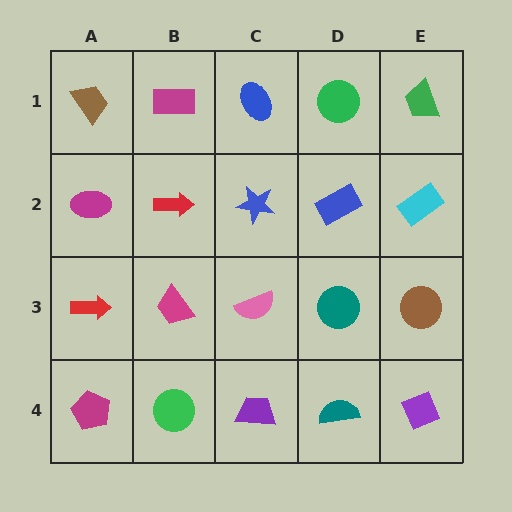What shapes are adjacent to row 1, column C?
A blue star (row 2, column C), a magenta rectangle (row 1, column B), a green circle (row 1, column D).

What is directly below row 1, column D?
A blue rectangle.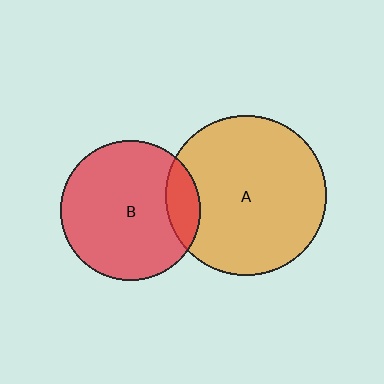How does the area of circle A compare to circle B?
Approximately 1.3 times.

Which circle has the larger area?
Circle A (orange).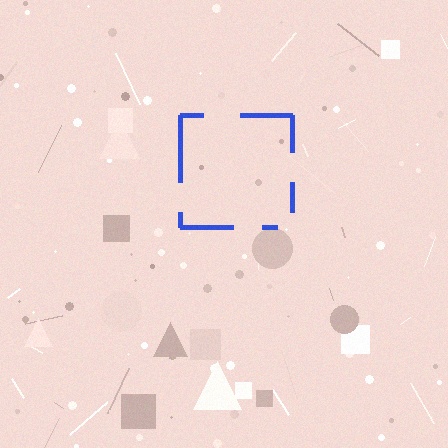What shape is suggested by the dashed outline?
The dashed outline suggests a square.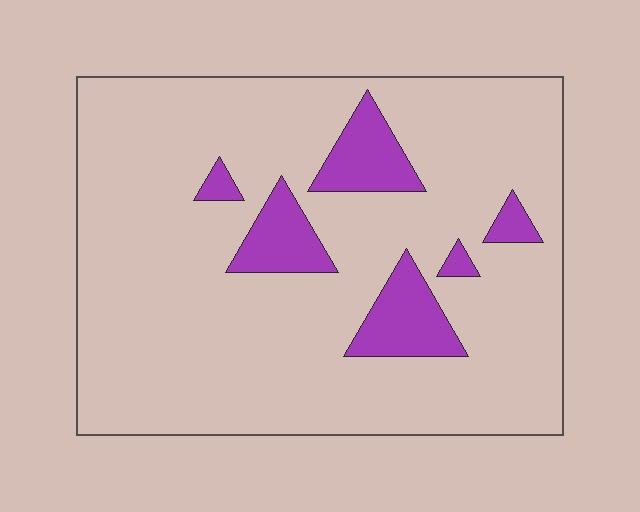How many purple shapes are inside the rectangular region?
6.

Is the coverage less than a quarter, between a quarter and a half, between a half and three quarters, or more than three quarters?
Less than a quarter.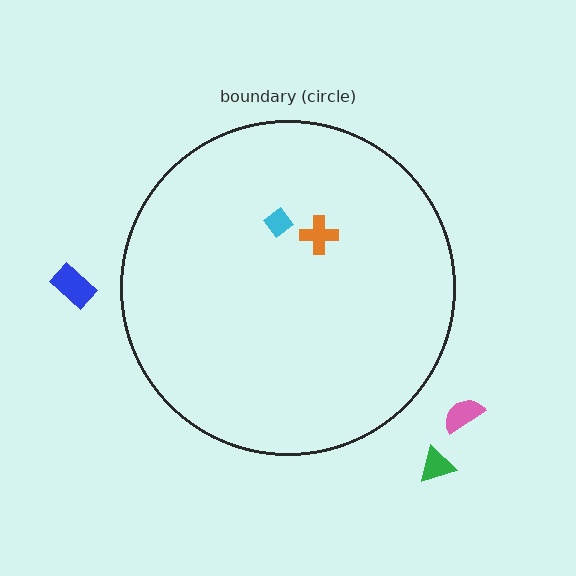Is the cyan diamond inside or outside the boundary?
Inside.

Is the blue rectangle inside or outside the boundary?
Outside.